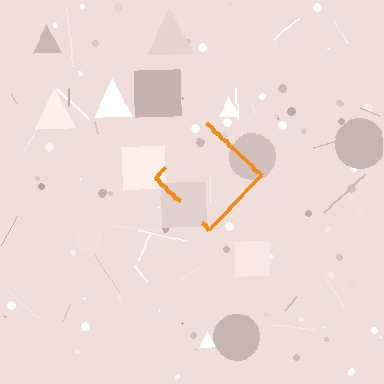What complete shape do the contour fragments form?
The contour fragments form a diamond.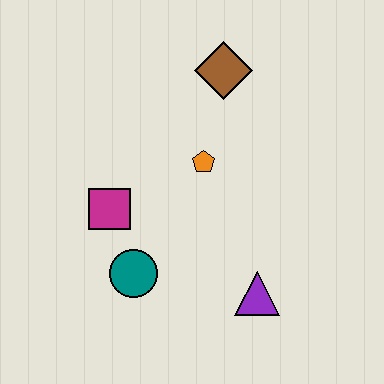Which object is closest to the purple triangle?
The teal circle is closest to the purple triangle.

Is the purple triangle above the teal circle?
No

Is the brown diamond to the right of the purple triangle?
No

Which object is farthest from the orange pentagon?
The purple triangle is farthest from the orange pentagon.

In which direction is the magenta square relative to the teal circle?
The magenta square is above the teal circle.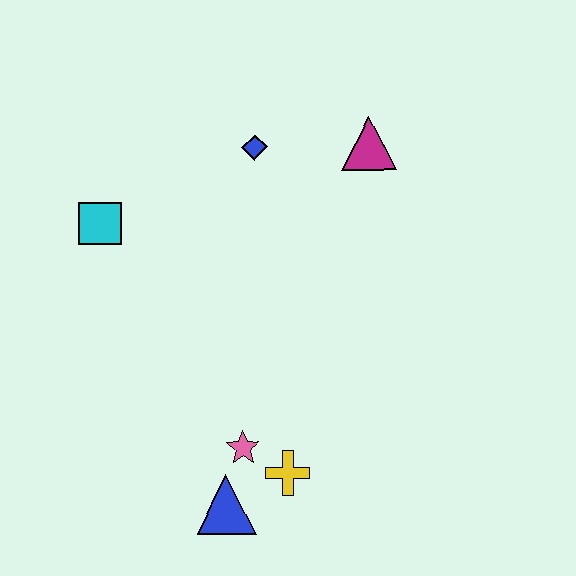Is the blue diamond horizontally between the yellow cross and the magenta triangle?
No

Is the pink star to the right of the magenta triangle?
No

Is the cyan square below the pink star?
No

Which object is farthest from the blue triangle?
The magenta triangle is farthest from the blue triangle.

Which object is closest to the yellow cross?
The pink star is closest to the yellow cross.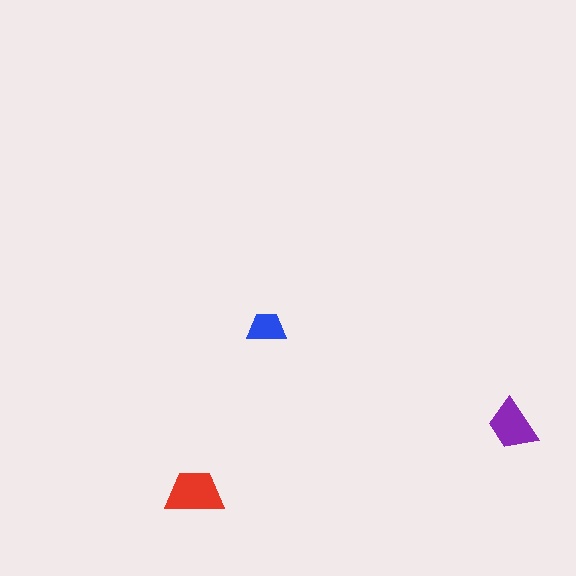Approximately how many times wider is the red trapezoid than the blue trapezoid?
About 1.5 times wider.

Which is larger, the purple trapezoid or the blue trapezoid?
The purple one.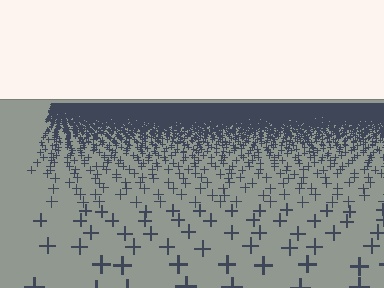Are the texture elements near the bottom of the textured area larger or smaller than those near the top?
Larger. Near the bottom, elements are closer to the viewer and appear at a bigger on-screen size.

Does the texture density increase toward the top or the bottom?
Density increases toward the top.